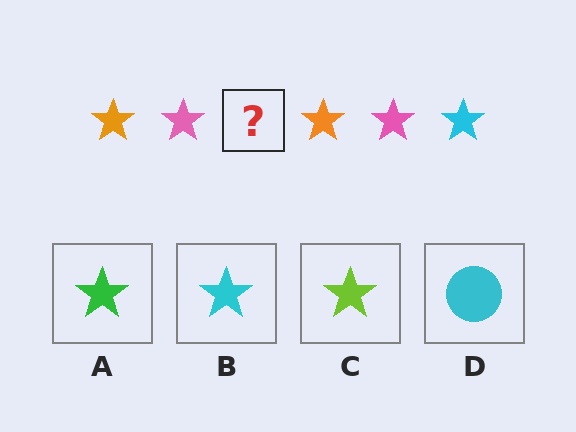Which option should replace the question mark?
Option B.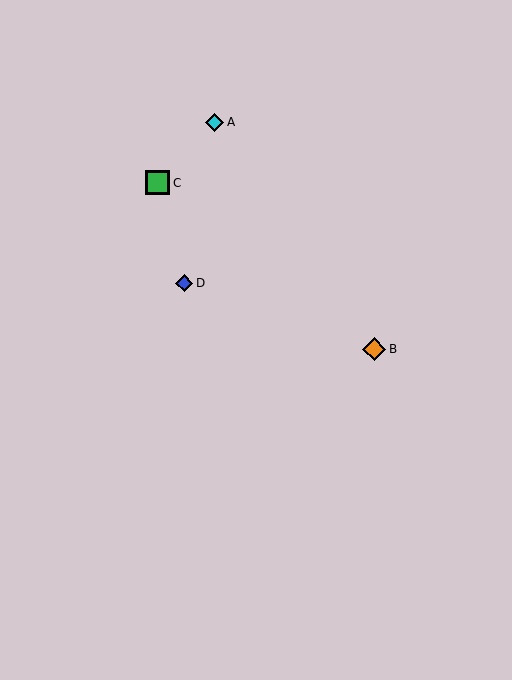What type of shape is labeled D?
Shape D is a blue diamond.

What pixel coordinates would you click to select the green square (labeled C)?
Click at (158, 183) to select the green square C.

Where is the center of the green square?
The center of the green square is at (158, 183).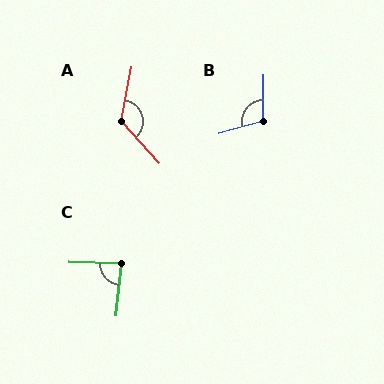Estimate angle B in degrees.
Approximately 106 degrees.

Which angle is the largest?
A, at approximately 127 degrees.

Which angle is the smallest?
C, at approximately 86 degrees.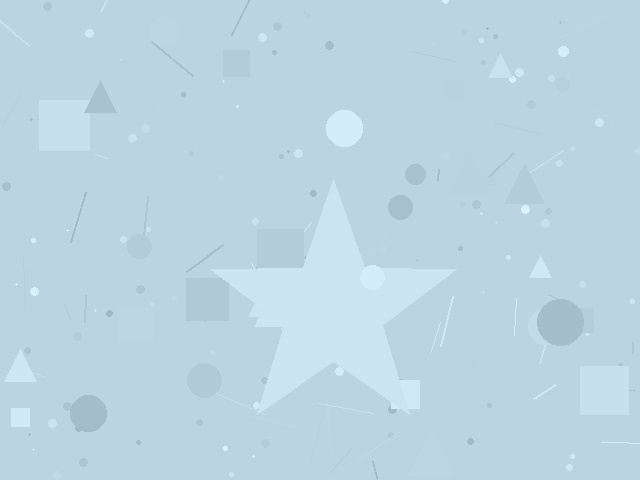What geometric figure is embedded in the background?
A star is embedded in the background.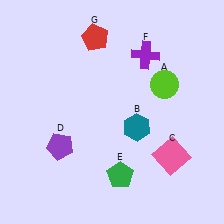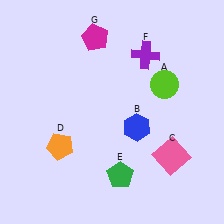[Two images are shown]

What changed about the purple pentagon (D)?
In Image 1, D is purple. In Image 2, it changed to orange.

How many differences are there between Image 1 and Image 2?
There are 3 differences between the two images.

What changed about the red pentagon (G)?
In Image 1, G is red. In Image 2, it changed to magenta.